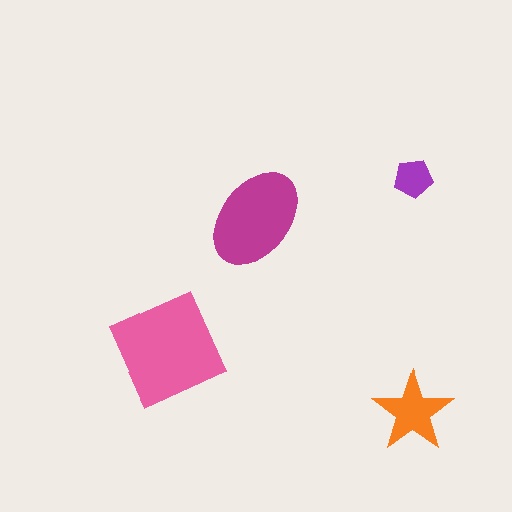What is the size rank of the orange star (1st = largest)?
3rd.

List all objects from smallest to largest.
The purple pentagon, the orange star, the magenta ellipse, the pink diamond.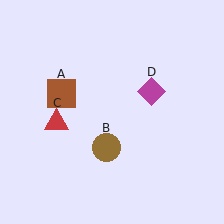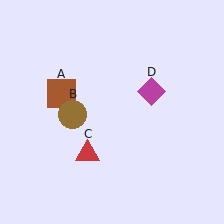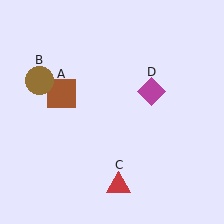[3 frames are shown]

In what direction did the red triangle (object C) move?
The red triangle (object C) moved down and to the right.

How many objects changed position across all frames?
2 objects changed position: brown circle (object B), red triangle (object C).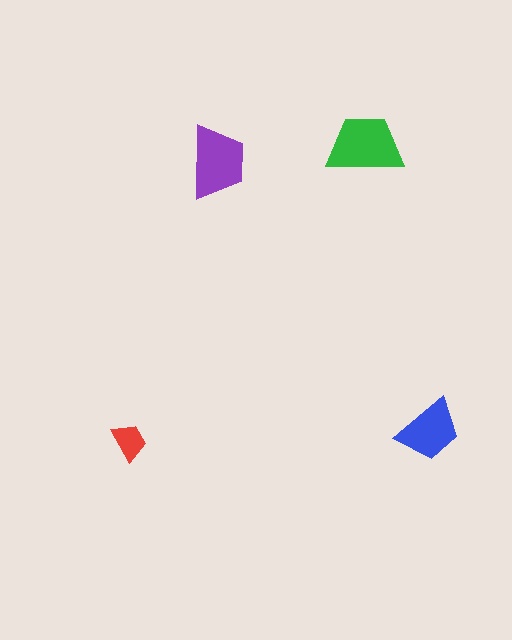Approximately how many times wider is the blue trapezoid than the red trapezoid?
About 1.5 times wider.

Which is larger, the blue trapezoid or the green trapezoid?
The green one.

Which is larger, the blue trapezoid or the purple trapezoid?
The purple one.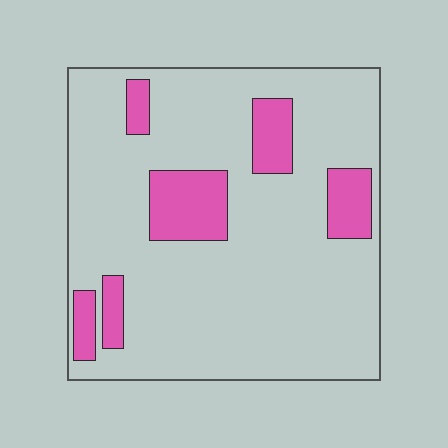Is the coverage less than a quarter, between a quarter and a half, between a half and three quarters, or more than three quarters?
Less than a quarter.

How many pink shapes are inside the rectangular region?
6.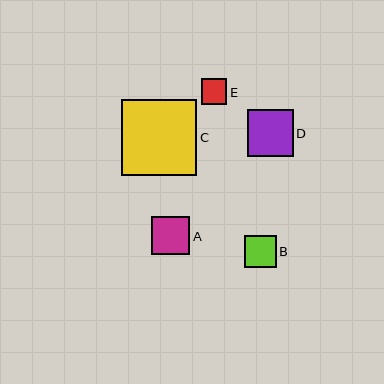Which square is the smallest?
Square E is the smallest with a size of approximately 25 pixels.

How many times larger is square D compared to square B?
Square D is approximately 1.5 times the size of square B.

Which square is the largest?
Square C is the largest with a size of approximately 76 pixels.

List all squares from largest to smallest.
From largest to smallest: C, D, A, B, E.